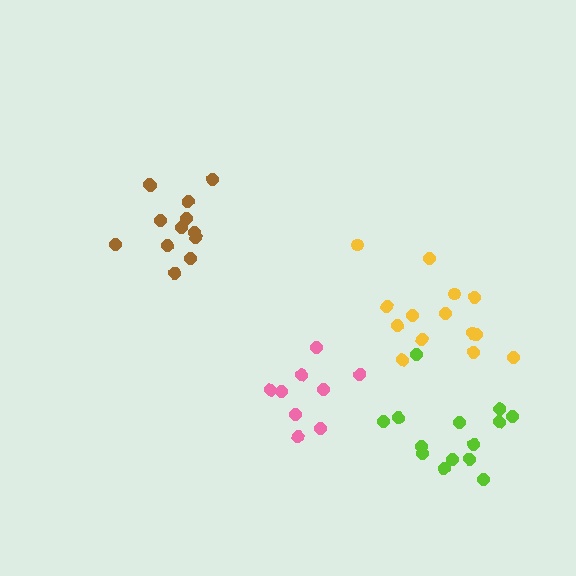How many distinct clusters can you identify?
There are 4 distinct clusters.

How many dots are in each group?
Group 1: 13 dots, Group 2: 14 dots, Group 3: 14 dots, Group 4: 9 dots (50 total).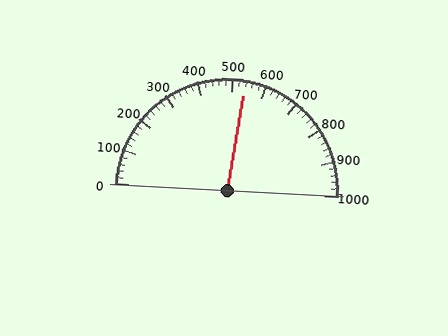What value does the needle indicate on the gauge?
The needle indicates approximately 540.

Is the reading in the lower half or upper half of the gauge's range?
The reading is in the upper half of the range (0 to 1000).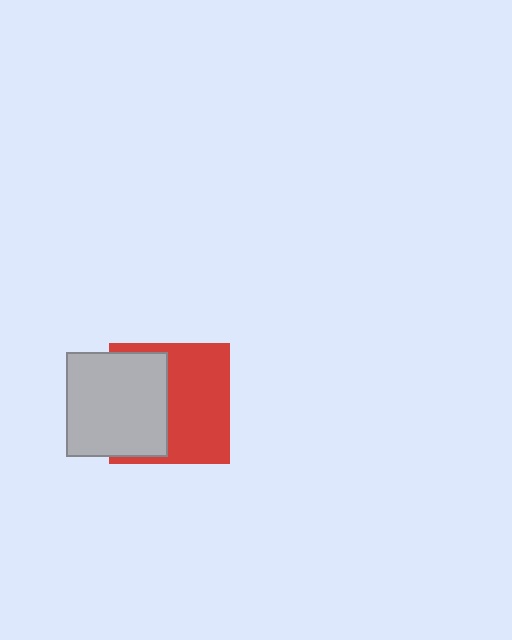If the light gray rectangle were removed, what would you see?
You would see the complete red square.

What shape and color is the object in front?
The object in front is a light gray rectangle.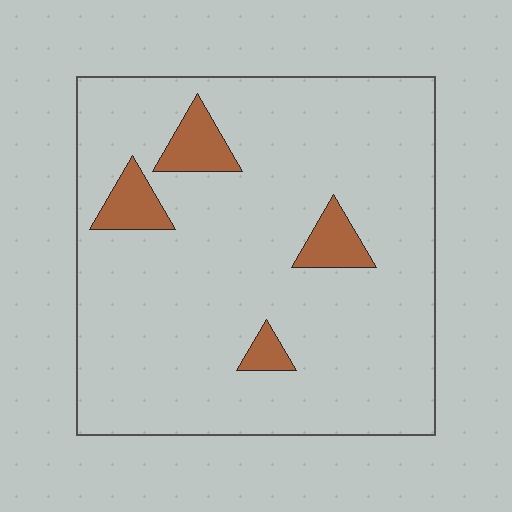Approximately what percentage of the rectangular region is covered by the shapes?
Approximately 10%.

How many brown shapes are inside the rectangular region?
4.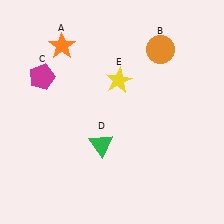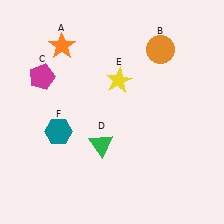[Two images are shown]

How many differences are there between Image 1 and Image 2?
There is 1 difference between the two images.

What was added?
A teal hexagon (F) was added in Image 2.